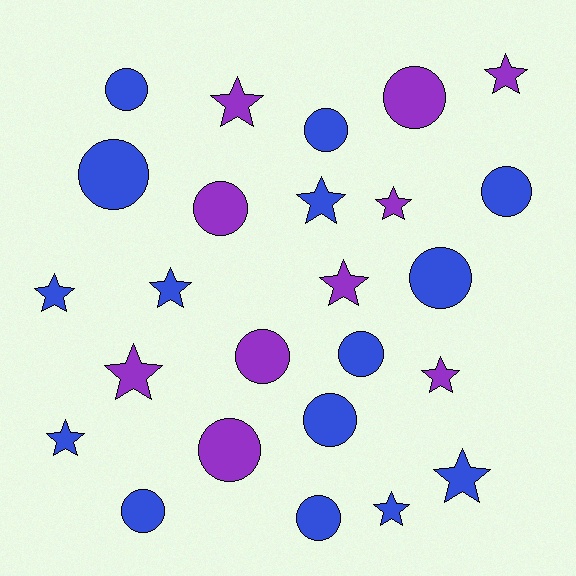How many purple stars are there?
There are 6 purple stars.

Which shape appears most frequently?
Circle, with 13 objects.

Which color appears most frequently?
Blue, with 15 objects.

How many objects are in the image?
There are 25 objects.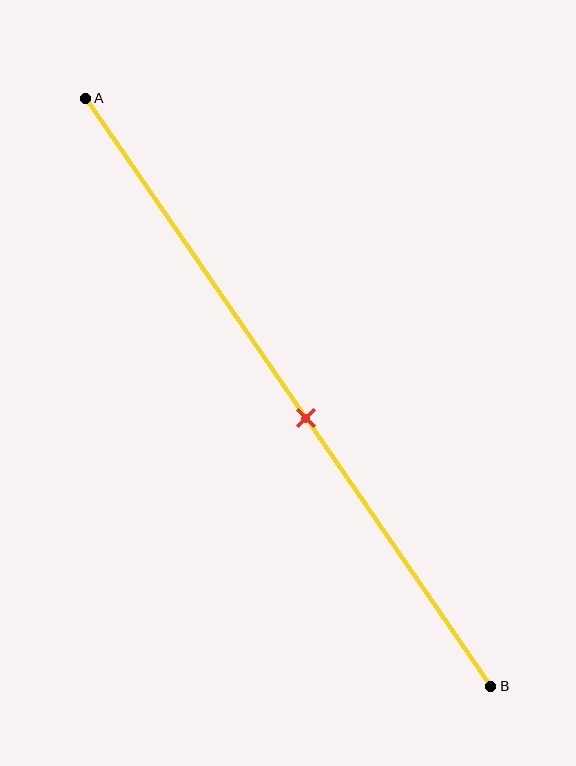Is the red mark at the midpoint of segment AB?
No, the mark is at about 55% from A, not at the 50% midpoint.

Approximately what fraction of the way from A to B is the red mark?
The red mark is approximately 55% of the way from A to B.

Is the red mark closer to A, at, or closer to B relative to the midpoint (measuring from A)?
The red mark is closer to point B than the midpoint of segment AB.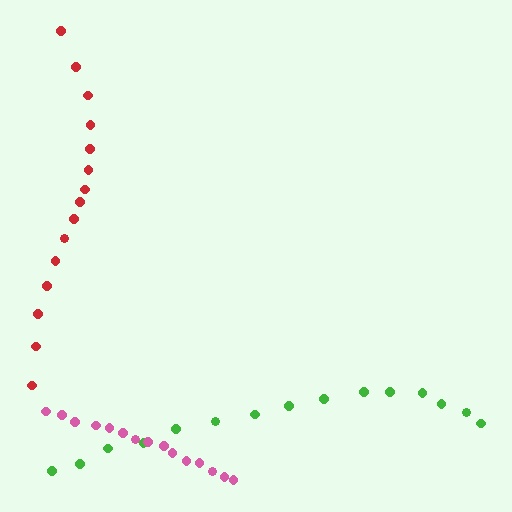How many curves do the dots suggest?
There are 3 distinct paths.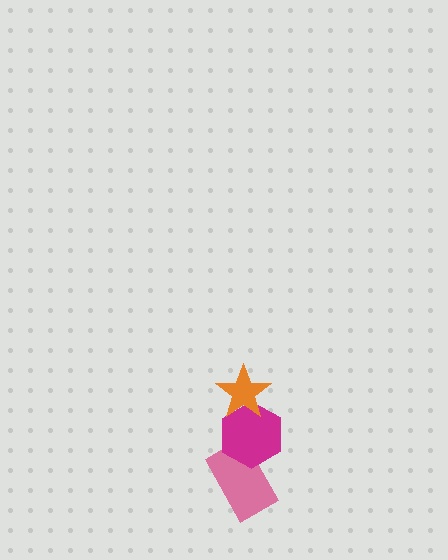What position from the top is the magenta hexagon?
The magenta hexagon is 2nd from the top.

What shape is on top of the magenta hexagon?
The orange star is on top of the magenta hexagon.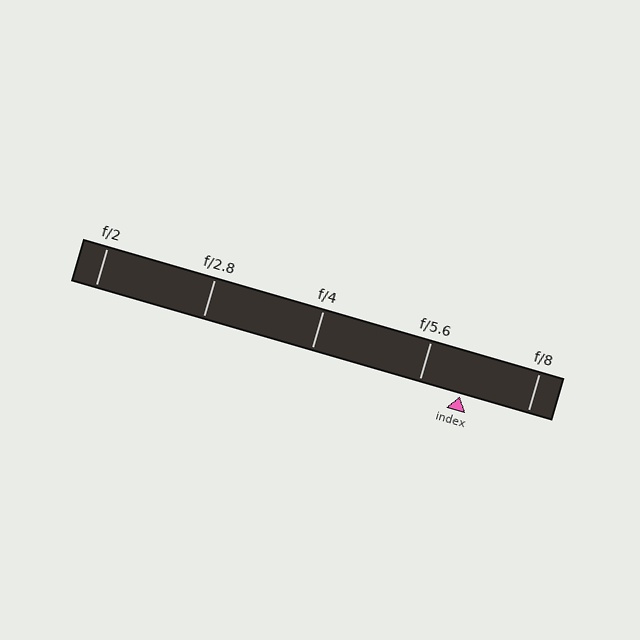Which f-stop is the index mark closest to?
The index mark is closest to f/5.6.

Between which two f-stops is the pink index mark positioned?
The index mark is between f/5.6 and f/8.